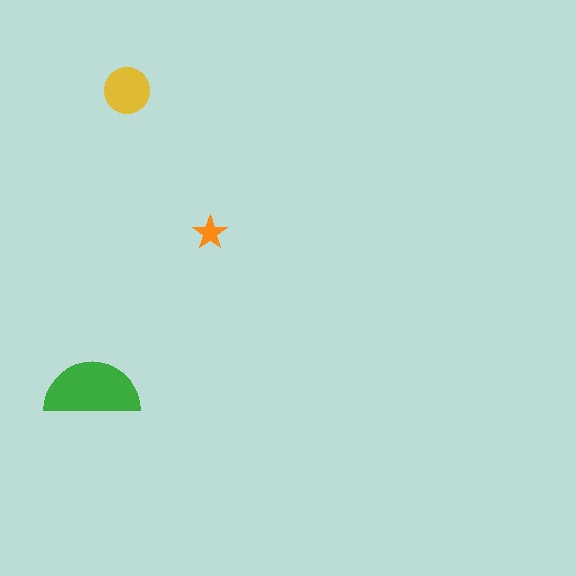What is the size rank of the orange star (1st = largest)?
3rd.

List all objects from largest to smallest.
The green semicircle, the yellow circle, the orange star.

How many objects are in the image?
There are 3 objects in the image.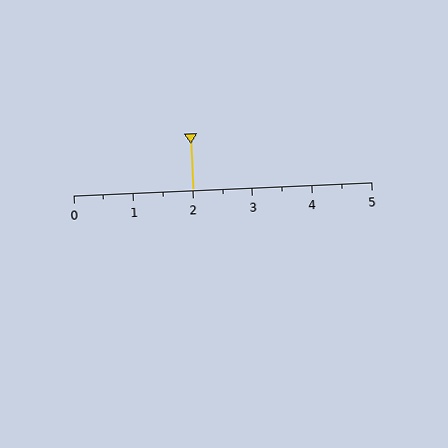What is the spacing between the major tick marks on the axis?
The major ticks are spaced 1 apart.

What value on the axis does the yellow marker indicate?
The marker indicates approximately 2.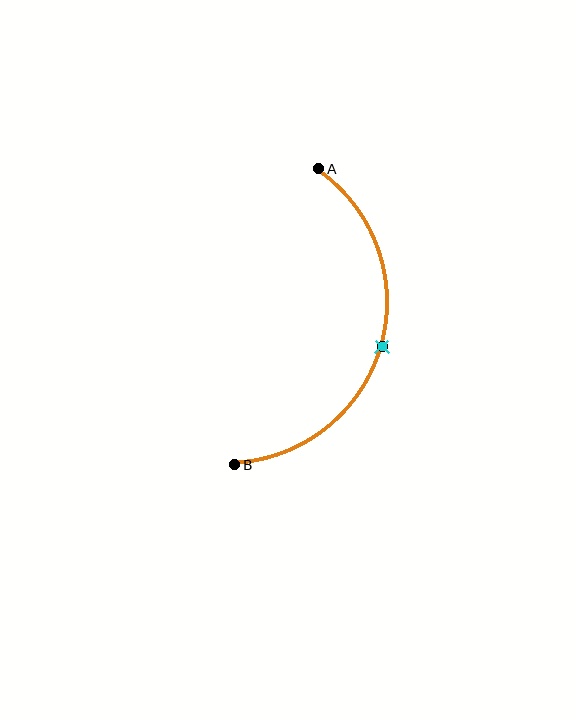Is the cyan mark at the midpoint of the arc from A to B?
Yes. The cyan mark lies on the arc at equal arc-length from both A and B — it is the arc midpoint.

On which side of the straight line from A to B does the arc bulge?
The arc bulges to the right of the straight line connecting A and B.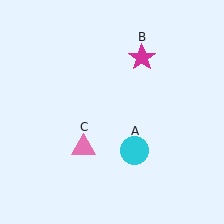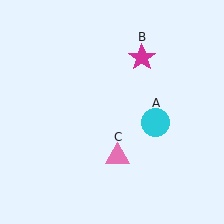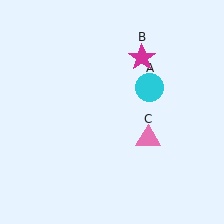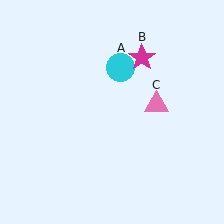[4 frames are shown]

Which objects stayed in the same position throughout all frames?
Magenta star (object B) remained stationary.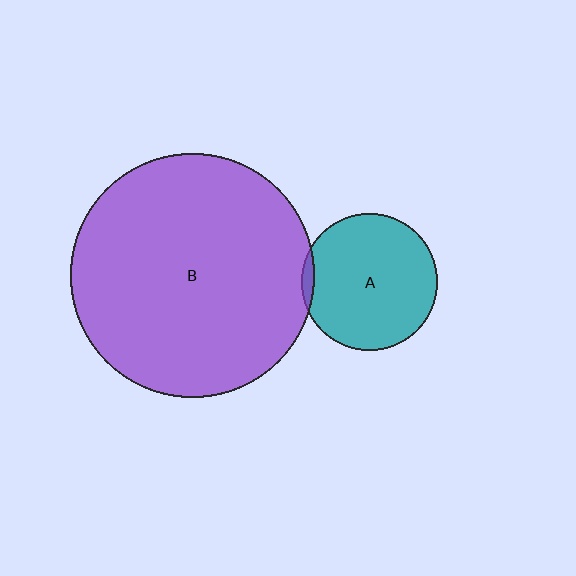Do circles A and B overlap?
Yes.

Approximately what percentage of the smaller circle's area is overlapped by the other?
Approximately 5%.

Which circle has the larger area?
Circle B (purple).